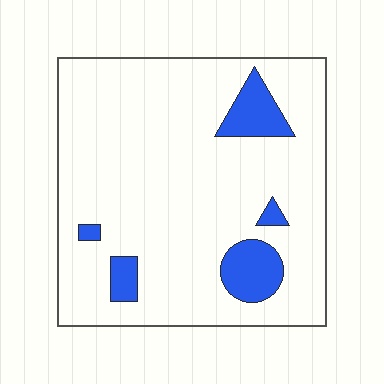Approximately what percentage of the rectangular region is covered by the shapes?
Approximately 10%.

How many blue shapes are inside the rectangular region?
5.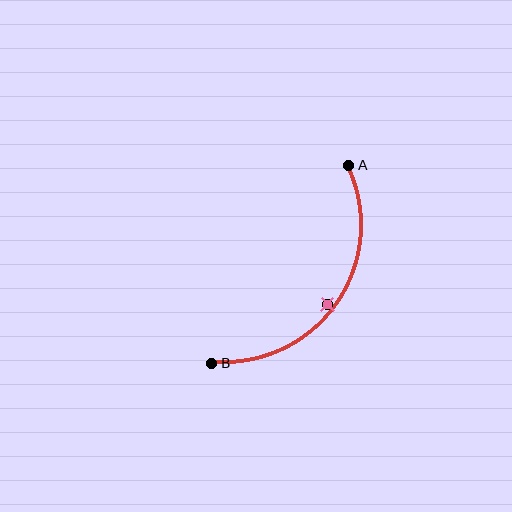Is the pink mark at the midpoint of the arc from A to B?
No — the pink mark does not lie on the arc at all. It sits slightly inside the curve.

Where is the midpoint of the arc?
The arc midpoint is the point on the curve farthest from the straight line joining A and B. It sits below and to the right of that line.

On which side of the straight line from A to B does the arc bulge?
The arc bulges below and to the right of the straight line connecting A and B.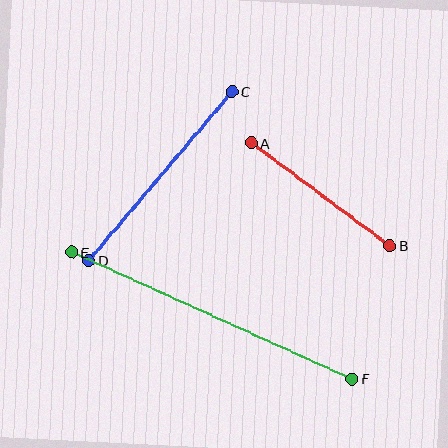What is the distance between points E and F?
The distance is approximately 308 pixels.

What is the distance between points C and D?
The distance is approximately 222 pixels.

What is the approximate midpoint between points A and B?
The midpoint is at approximately (321, 194) pixels.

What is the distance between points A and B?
The distance is approximately 172 pixels.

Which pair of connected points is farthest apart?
Points E and F are farthest apart.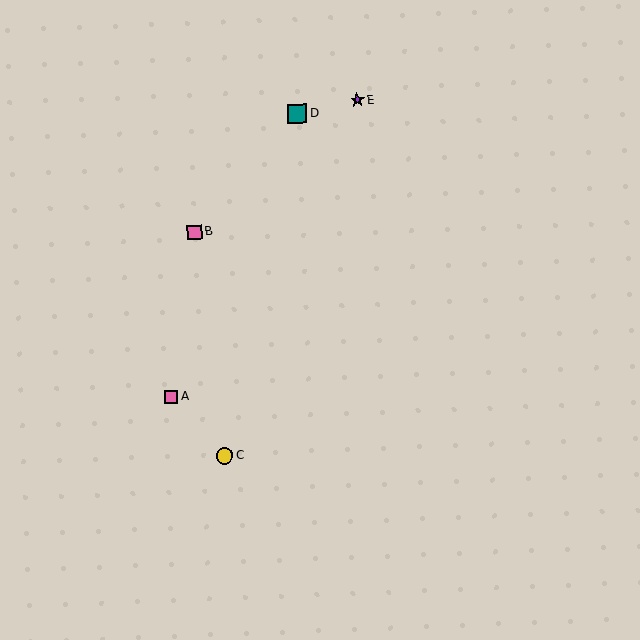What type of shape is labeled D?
Shape D is a teal square.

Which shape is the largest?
The teal square (labeled D) is the largest.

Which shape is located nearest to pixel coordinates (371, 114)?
The purple star (labeled E) at (357, 100) is nearest to that location.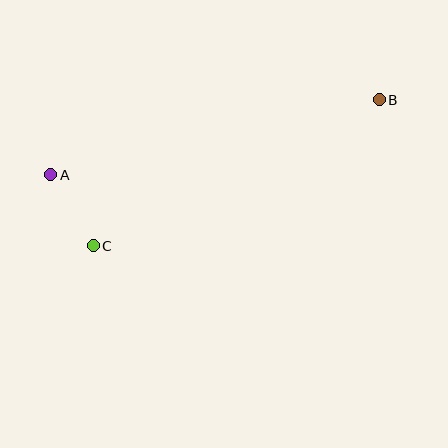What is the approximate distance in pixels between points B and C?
The distance between B and C is approximately 321 pixels.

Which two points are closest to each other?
Points A and C are closest to each other.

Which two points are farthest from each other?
Points A and B are farthest from each other.